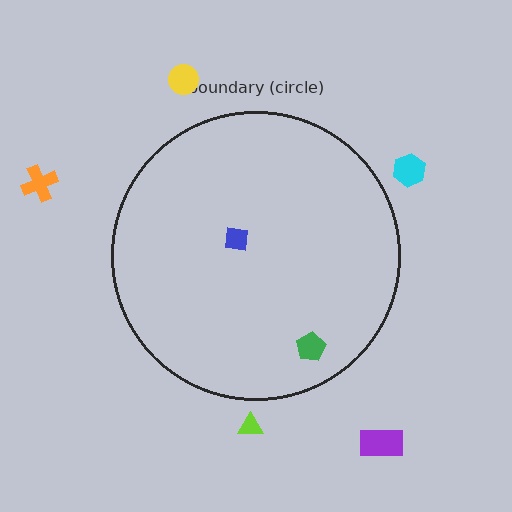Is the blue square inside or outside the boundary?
Inside.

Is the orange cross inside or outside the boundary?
Outside.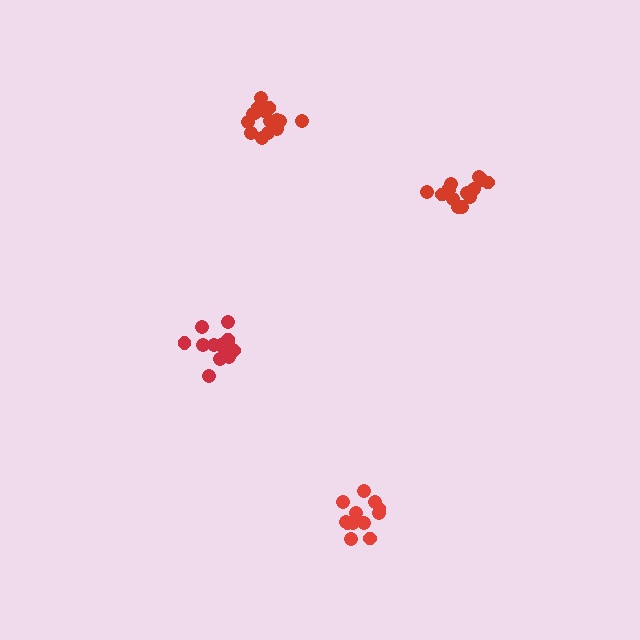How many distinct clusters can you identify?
There are 4 distinct clusters.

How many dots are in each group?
Group 1: 15 dots, Group 2: 13 dots, Group 3: 12 dots, Group 4: 16 dots (56 total).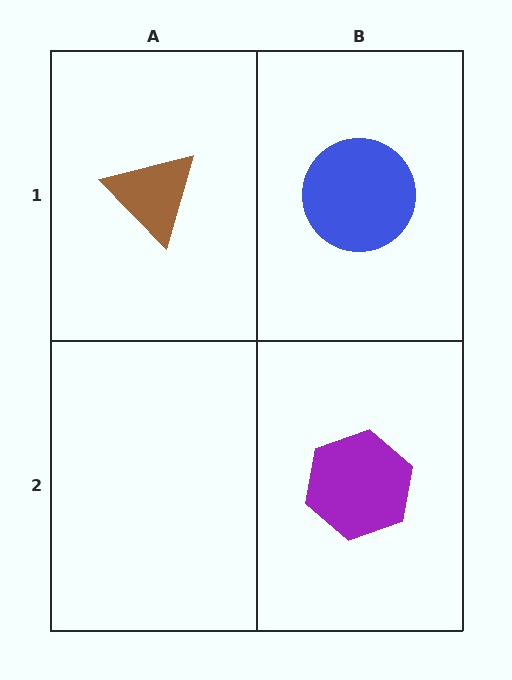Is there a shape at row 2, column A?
No, that cell is empty.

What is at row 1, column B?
A blue circle.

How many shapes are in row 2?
1 shape.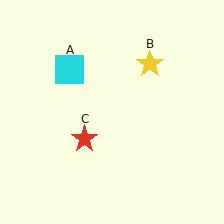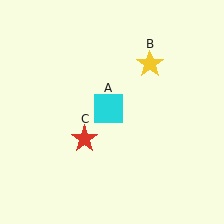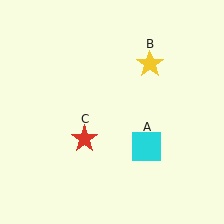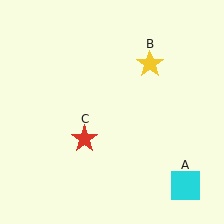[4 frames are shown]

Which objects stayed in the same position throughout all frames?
Yellow star (object B) and red star (object C) remained stationary.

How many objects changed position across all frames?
1 object changed position: cyan square (object A).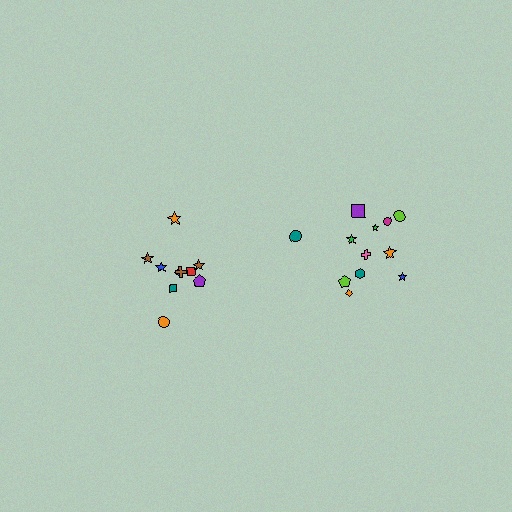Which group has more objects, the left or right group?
The right group.